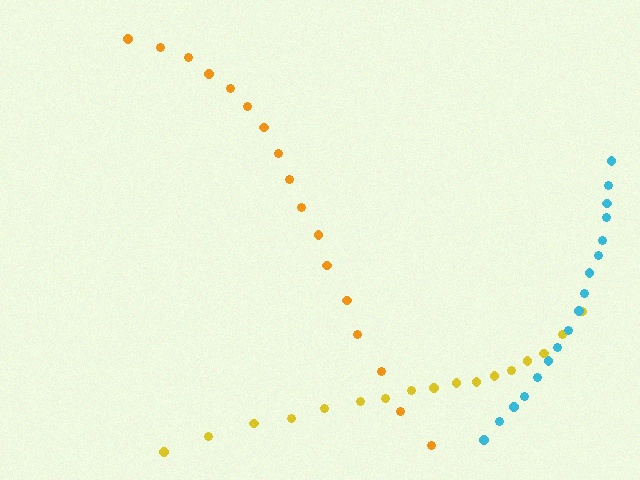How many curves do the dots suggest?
There are 3 distinct paths.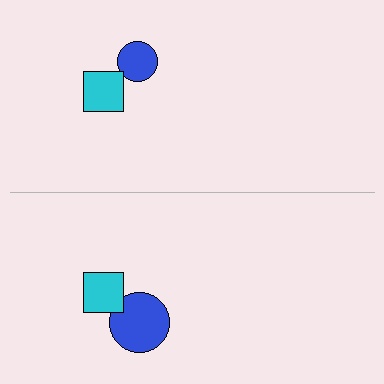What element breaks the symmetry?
The blue circle on the bottom side has a different size than its mirror counterpart.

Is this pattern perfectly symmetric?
No, the pattern is not perfectly symmetric. The blue circle on the bottom side has a different size than its mirror counterpart.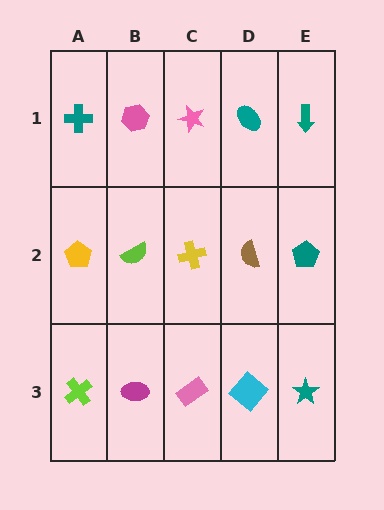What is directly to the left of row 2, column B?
A yellow pentagon.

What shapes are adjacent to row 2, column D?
A teal ellipse (row 1, column D), a cyan diamond (row 3, column D), a yellow cross (row 2, column C), a teal pentagon (row 2, column E).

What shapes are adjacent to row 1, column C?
A yellow cross (row 2, column C), a pink hexagon (row 1, column B), a teal ellipse (row 1, column D).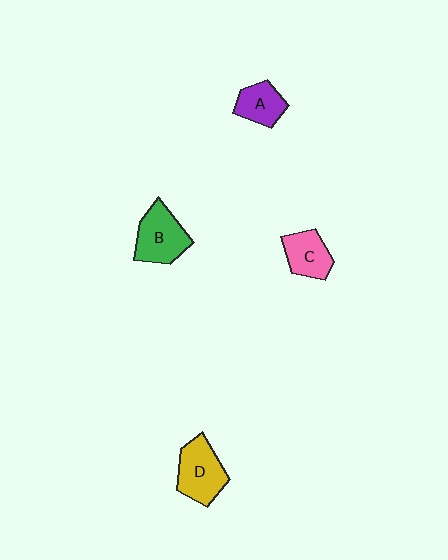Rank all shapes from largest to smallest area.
From largest to smallest: D (yellow), B (green), C (pink), A (purple).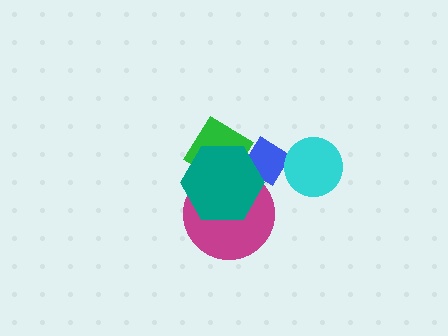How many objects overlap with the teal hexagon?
3 objects overlap with the teal hexagon.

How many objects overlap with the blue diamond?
2 objects overlap with the blue diamond.